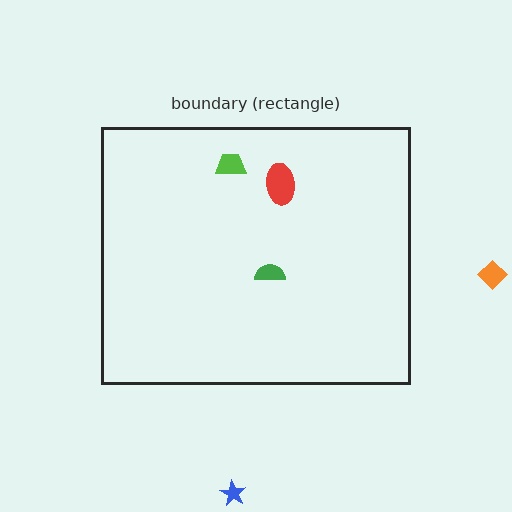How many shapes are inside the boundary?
3 inside, 2 outside.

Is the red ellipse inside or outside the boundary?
Inside.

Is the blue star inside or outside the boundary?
Outside.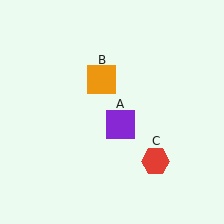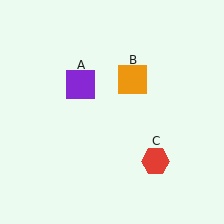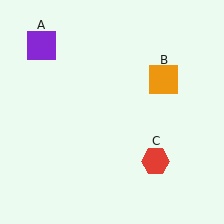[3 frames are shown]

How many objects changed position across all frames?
2 objects changed position: purple square (object A), orange square (object B).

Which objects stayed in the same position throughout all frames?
Red hexagon (object C) remained stationary.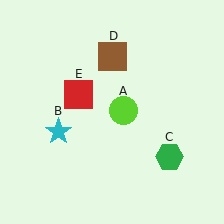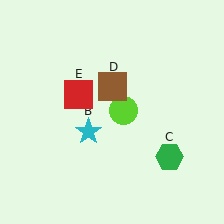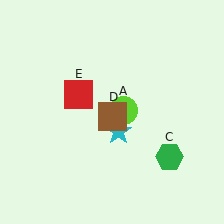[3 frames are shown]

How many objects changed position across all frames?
2 objects changed position: cyan star (object B), brown square (object D).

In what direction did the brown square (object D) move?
The brown square (object D) moved down.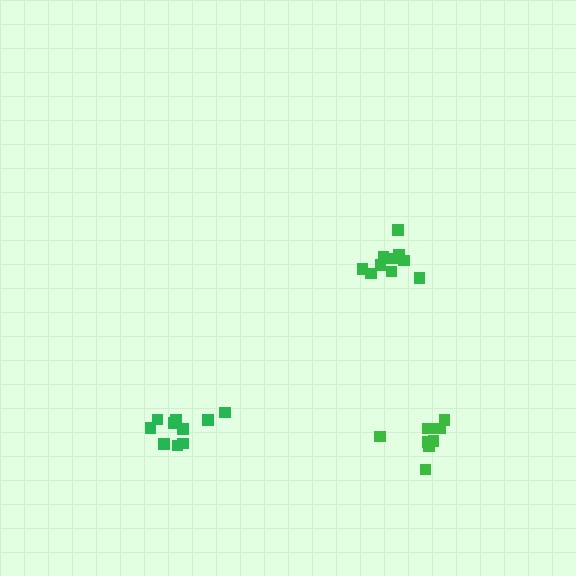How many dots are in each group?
Group 1: 8 dots, Group 2: 10 dots, Group 3: 11 dots (29 total).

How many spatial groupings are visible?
There are 3 spatial groupings.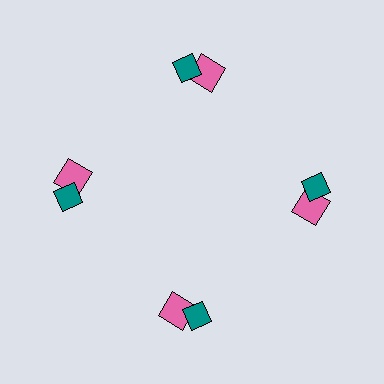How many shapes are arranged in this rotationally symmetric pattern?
There are 8 shapes, arranged in 4 groups of 2.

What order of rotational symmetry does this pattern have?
This pattern has 4-fold rotational symmetry.